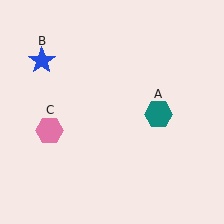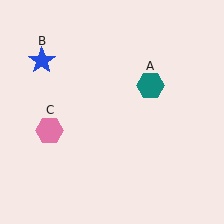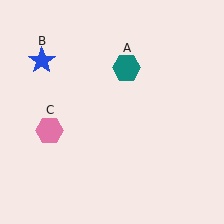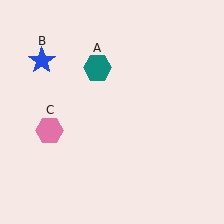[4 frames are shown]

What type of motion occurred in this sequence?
The teal hexagon (object A) rotated counterclockwise around the center of the scene.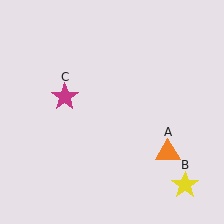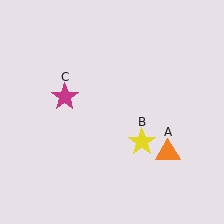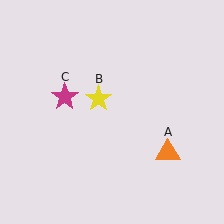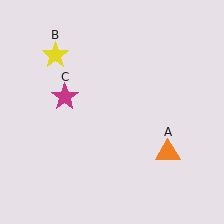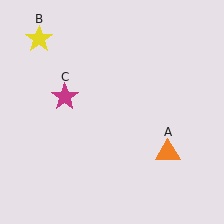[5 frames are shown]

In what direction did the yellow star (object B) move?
The yellow star (object B) moved up and to the left.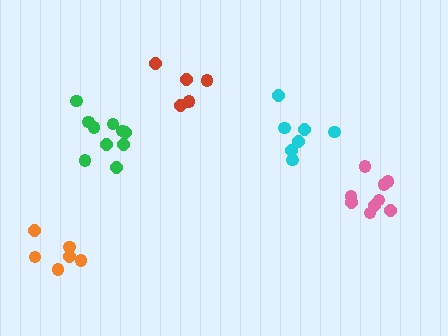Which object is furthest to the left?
The orange cluster is leftmost.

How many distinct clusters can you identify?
There are 5 distinct clusters.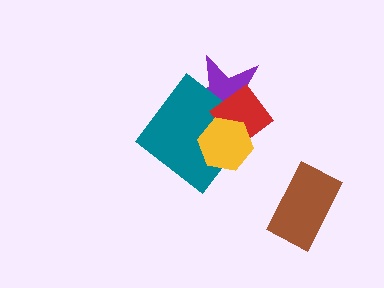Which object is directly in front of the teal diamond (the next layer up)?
The red diamond is directly in front of the teal diamond.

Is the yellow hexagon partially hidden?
No, no other shape covers it.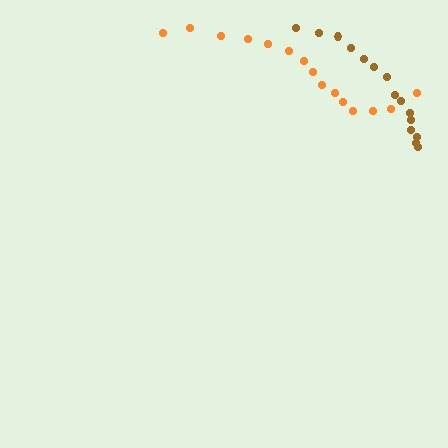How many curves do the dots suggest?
There are 2 distinct paths.